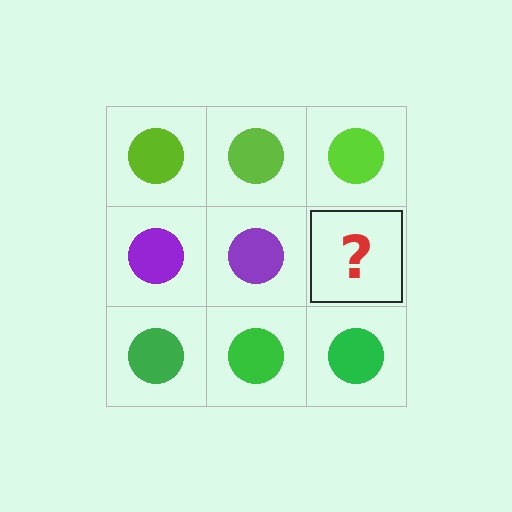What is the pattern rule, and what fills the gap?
The rule is that each row has a consistent color. The gap should be filled with a purple circle.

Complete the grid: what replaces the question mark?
The question mark should be replaced with a purple circle.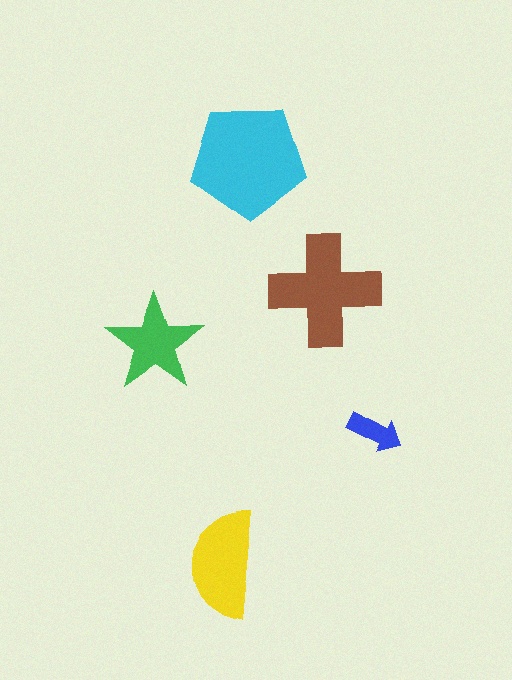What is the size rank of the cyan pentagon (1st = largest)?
1st.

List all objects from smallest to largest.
The blue arrow, the green star, the yellow semicircle, the brown cross, the cyan pentagon.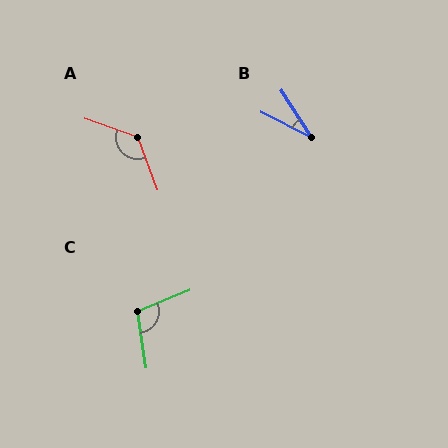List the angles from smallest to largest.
B (31°), C (104°), A (129°).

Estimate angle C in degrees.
Approximately 104 degrees.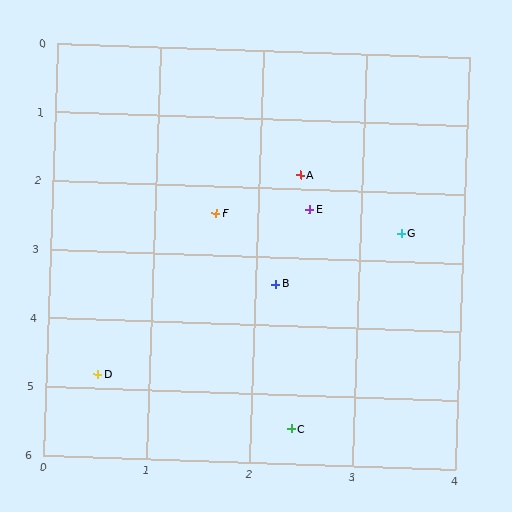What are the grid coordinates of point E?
Point E is at approximately (2.5, 2.3).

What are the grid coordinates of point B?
Point B is at approximately (2.2, 3.4).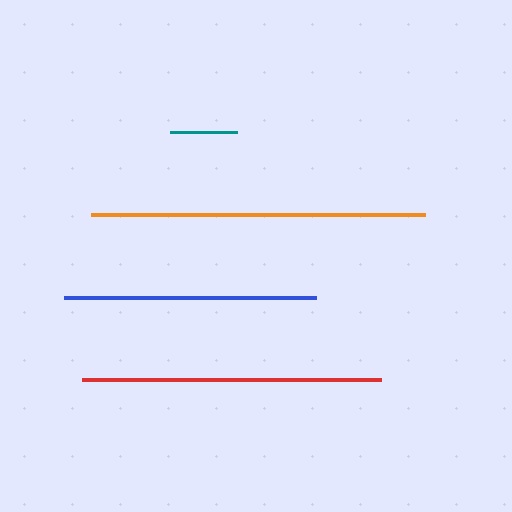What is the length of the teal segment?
The teal segment is approximately 67 pixels long.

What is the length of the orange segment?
The orange segment is approximately 334 pixels long.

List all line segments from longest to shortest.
From longest to shortest: orange, red, blue, teal.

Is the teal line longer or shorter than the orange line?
The orange line is longer than the teal line.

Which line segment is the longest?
The orange line is the longest at approximately 334 pixels.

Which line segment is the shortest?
The teal line is the shortest at approximately 67 pixels.